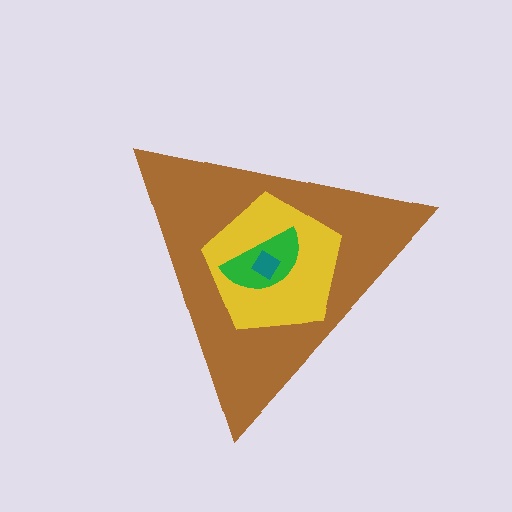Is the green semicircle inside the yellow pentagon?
Yes.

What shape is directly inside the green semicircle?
The teal diamond.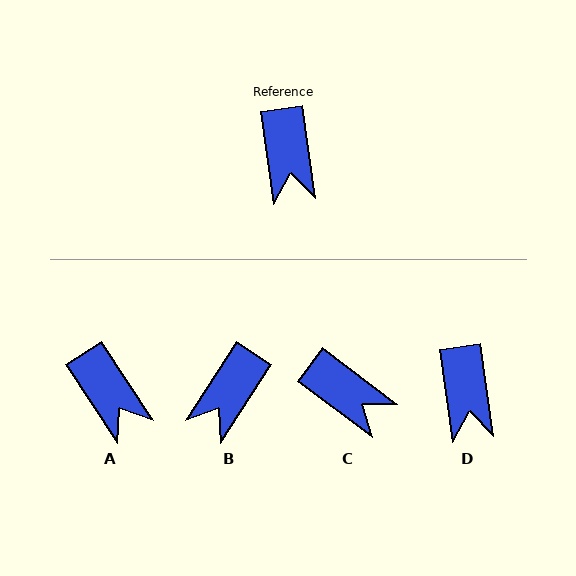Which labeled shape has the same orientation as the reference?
D.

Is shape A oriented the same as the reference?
No, it is off by about 25 degrees.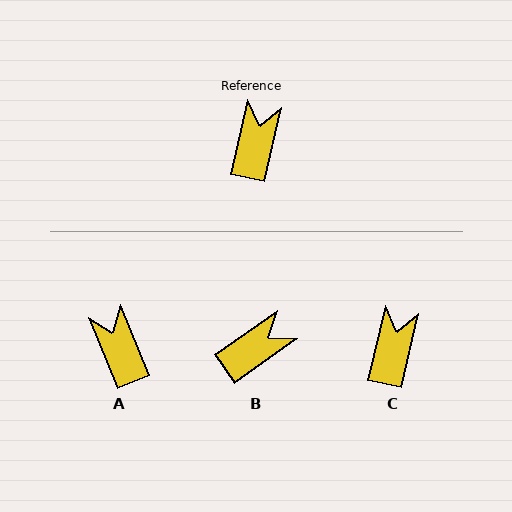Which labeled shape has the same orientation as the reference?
C.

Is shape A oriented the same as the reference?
No, it is off by about 35 degrees.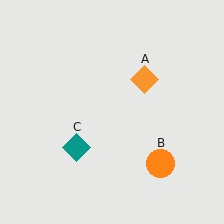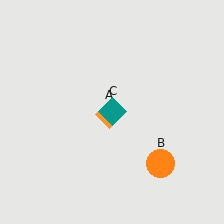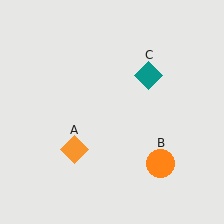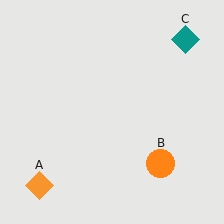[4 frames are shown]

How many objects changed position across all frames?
2 objects changed position: orange diamond (object A), teal diamond (object C).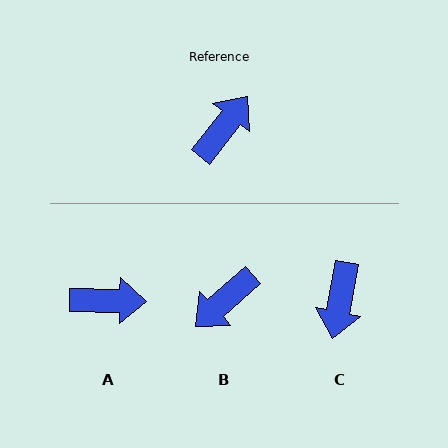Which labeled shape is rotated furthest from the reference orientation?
B, about 170 degrees away.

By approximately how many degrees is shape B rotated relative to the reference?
Approximately 170 degrees counter-clockwise.